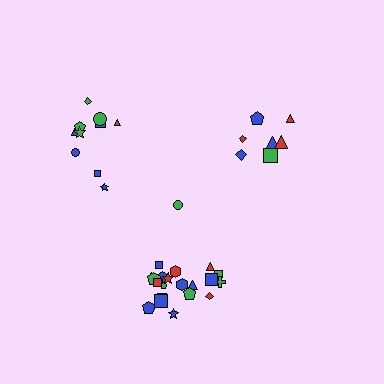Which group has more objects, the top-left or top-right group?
The top-left group.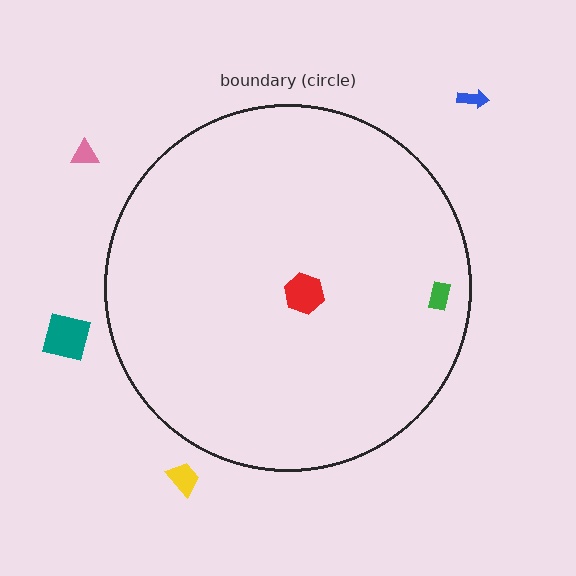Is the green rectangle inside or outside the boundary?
Inside.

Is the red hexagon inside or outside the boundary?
Inside.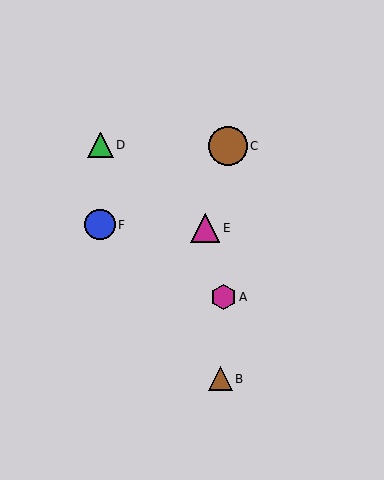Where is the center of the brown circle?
The center of the brown circle is at (228, 146).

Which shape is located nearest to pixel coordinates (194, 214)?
The magenta triangle (labeled E) at (205, 228) is nearest to that location.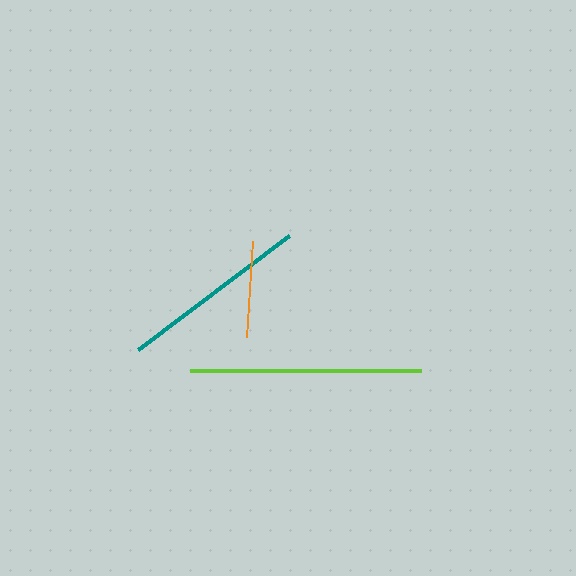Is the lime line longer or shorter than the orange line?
The lime line is longer than the orange line.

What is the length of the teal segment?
The teal segment is approximately 189 pixels long.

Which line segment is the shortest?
The orange line is the shortest at approximately 96 pixels.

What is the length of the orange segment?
The orange segment is approximately 96 pixels long.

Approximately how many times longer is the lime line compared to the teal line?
The lime line is approximately 1.2 times the length of the teal line.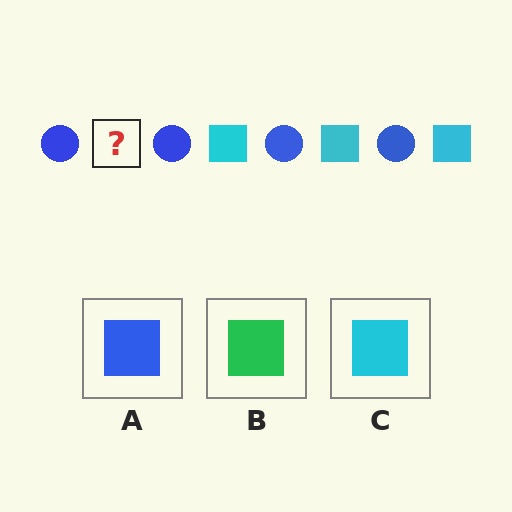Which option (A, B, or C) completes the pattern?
C.